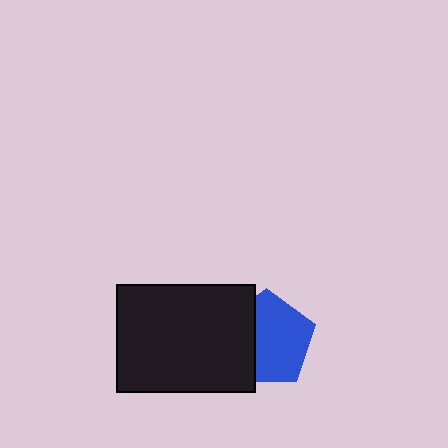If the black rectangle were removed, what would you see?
You would see the complete blue pentagon.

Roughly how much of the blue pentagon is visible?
Most of it is visible (roughly 65%).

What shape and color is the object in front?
The object in front is a black rectangle.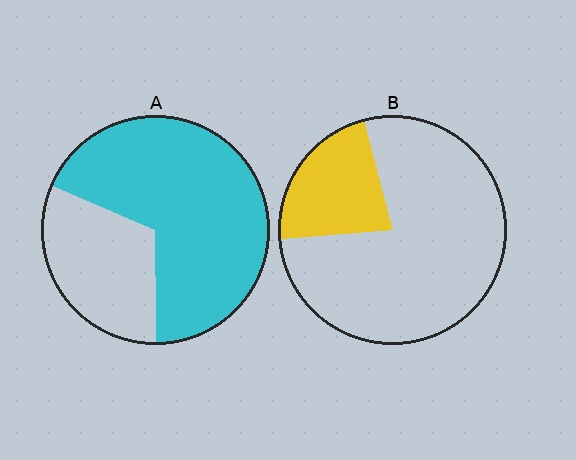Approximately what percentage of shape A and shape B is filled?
A is approximately 70% and B is approximately 20%.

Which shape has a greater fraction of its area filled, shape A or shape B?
Shape A.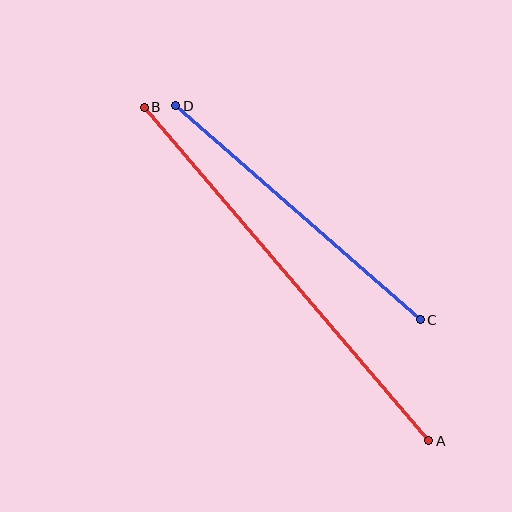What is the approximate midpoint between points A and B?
The midpoint is at approximately (287, 274) pixels.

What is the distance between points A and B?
The distance is approximately 438 pixels.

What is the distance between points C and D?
The distance is approximately 325 pixels.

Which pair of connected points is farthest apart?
Points A and B are farthest apart.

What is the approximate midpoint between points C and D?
The midpoint is at approximately (298, 213) pixels.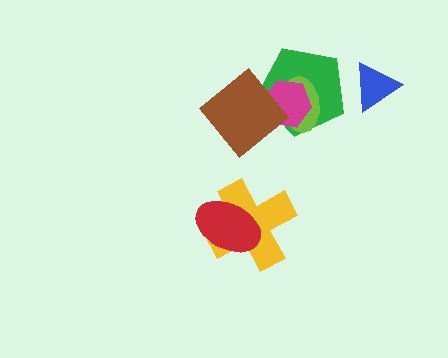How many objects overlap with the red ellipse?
1 object overlaps with the red ellipse.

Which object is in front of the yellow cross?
The red ellipse is in front of the yellow cross.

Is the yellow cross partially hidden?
Yes, it is partially covered by another shape.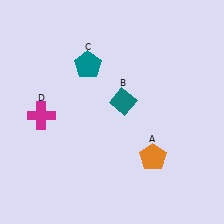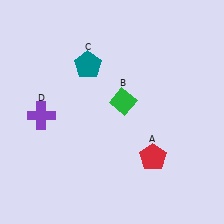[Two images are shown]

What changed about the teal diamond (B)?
In Image 1, B is teal. In Image 2, it changed to green.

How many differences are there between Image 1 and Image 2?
There are 3 differences between the two images.